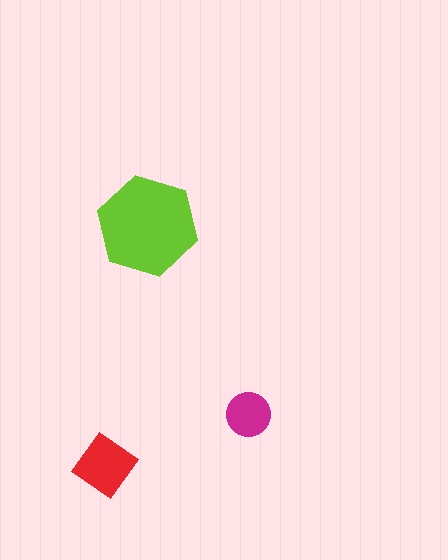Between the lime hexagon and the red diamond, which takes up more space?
The lime hexagon.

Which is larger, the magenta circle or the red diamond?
The red diamond.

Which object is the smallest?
The magenta circle.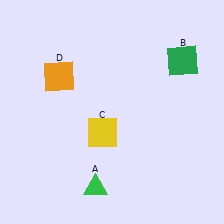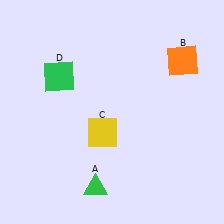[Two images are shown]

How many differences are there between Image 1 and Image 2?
There are 2 differences between the two images.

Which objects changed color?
B changed from green to orange. D changed from orange to green.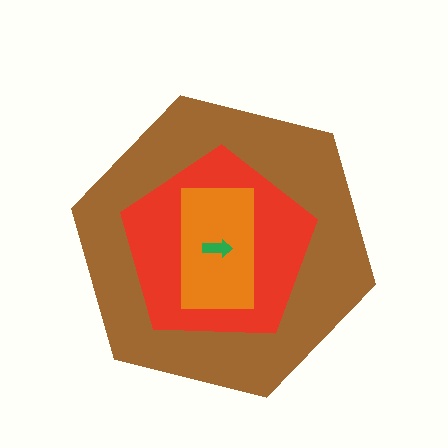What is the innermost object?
The green arrow.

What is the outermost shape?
The brown hexagon.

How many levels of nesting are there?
4.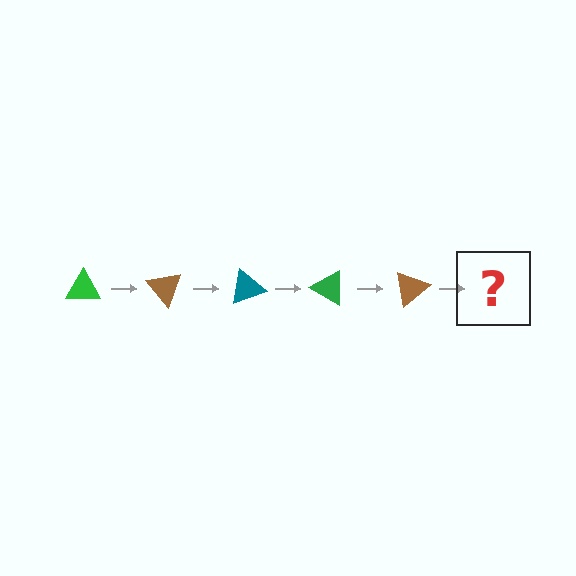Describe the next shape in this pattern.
It should be a teal triangle, rotated 250 degrees from the start.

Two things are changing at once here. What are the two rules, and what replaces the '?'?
The two rules are that it rotates 50 degrees each step and the color cycles through green, brown, and teal. The '?' should be a teal triangle, rotated 250 degrees from the start.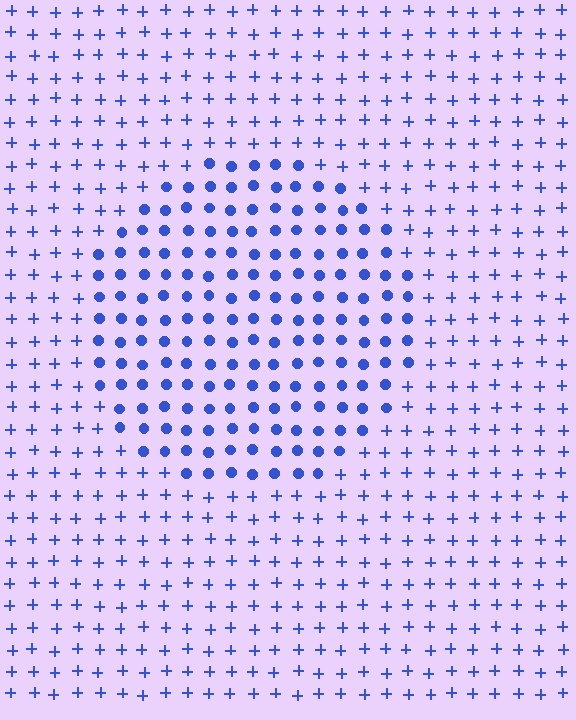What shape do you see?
I see a circle.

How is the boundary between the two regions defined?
The boundary is defined by a change in element shape: circles inside vs. plus signs outside. All elements share the same color and spacing.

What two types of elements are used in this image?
The image uses circles inside the circle region and plus signs outside it.